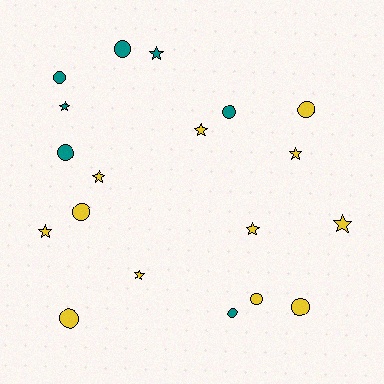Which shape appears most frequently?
Circle, with 10 objects.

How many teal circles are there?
There are 5 teal circles.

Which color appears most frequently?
Yellow, with 12 objects.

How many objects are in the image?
There are 19 objects.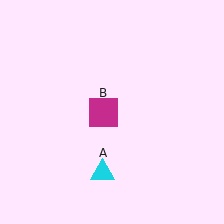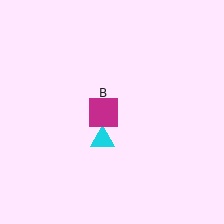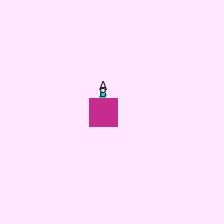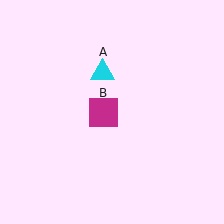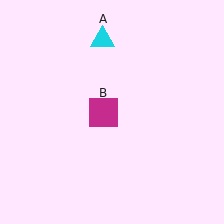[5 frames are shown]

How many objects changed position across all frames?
1 object changed position: cyan triangle (object A).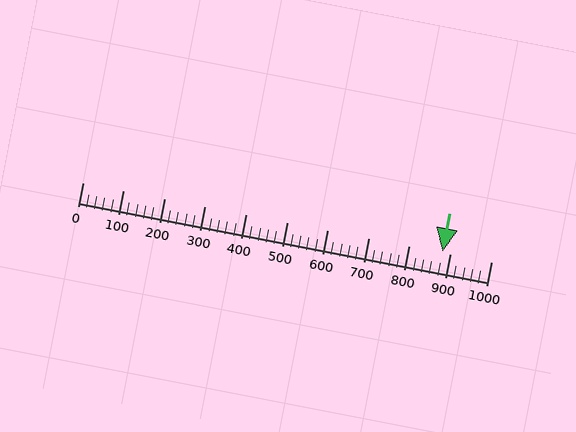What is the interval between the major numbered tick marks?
The major tick marks are spaced 100 units apart.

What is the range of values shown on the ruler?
The ruler shows values from 0 to 1000.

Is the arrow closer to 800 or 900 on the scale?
The arrow is closer to 900.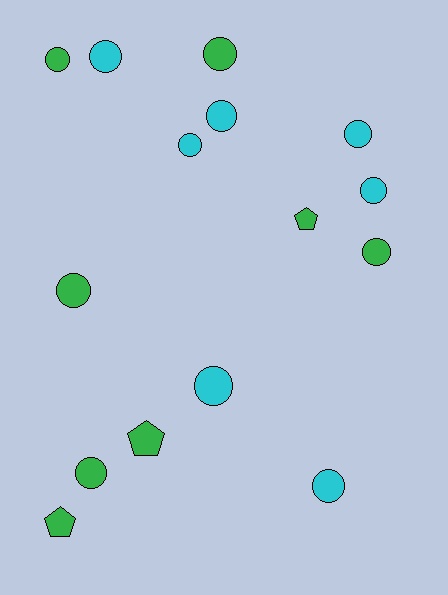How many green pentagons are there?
There are 3 green pentagons.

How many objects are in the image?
There are 15 objects.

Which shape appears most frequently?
Circle, with 12 objects.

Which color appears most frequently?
Green, with 8 objects.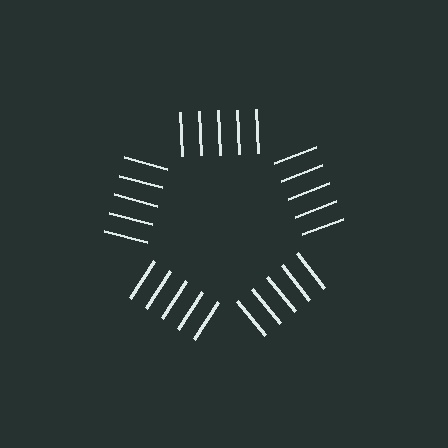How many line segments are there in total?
25 — 5 along each of the 5 edges.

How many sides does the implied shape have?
5 sides — the line-ends trace a pentagon.